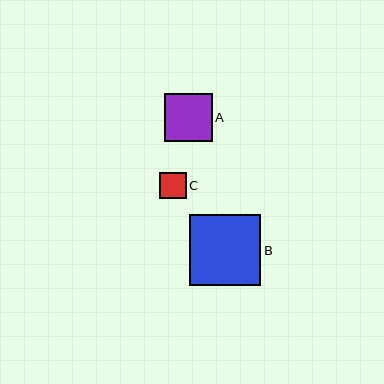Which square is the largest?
Square B is the largest with a size of approximately 71 pixels.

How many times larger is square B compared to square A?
Square B is approximately 1.5 times the size of square A.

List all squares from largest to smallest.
From largest to smallest: B, A, C.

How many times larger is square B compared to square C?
Square B is approximately 2.7 times the size of square C.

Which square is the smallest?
Square C is the smallest with a size of approximately 26 pixels.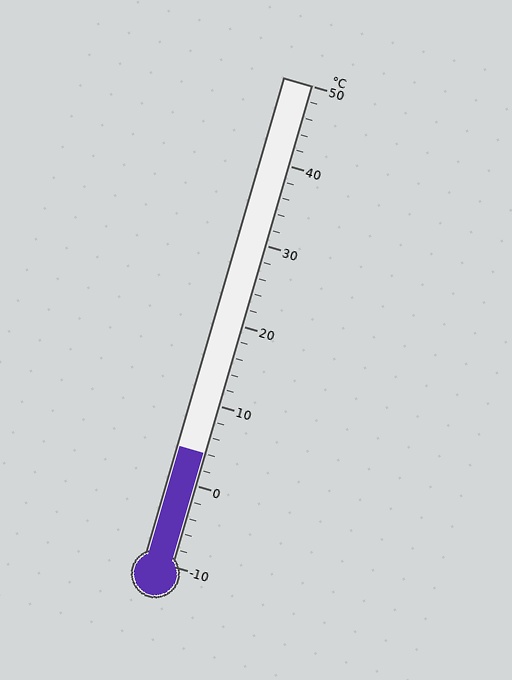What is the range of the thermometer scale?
The thermometer scale ranges from -10°C to 50°C.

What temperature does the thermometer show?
The thermometer shows approximately 4°C.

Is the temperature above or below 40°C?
The temperature is below 40°C.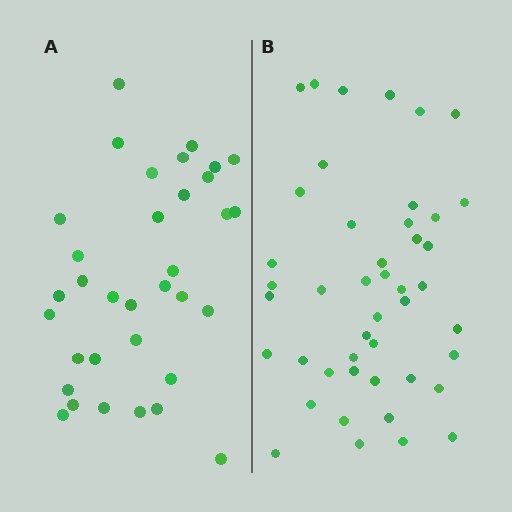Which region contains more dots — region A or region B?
Region B (the right region) has more dots.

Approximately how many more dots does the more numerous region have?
Region B has roughly 12 or so more dots than region A.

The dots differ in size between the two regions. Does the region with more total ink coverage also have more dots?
No. Region A has more total ink coverage because its dots are larger, but region B actually contains more individual dots. Total area can be misleading — the number of items is what matters here.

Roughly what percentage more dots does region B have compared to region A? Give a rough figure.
About 30% more.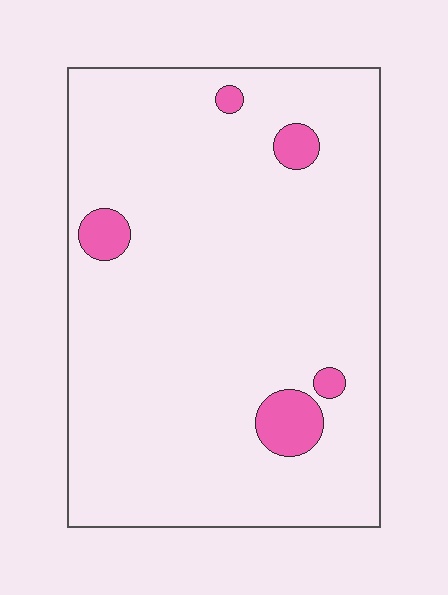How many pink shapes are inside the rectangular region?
5.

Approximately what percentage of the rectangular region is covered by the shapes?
Approximately 5%.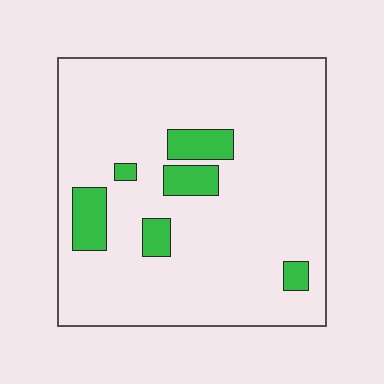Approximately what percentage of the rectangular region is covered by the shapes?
Approximately 10%.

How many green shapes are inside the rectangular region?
6.